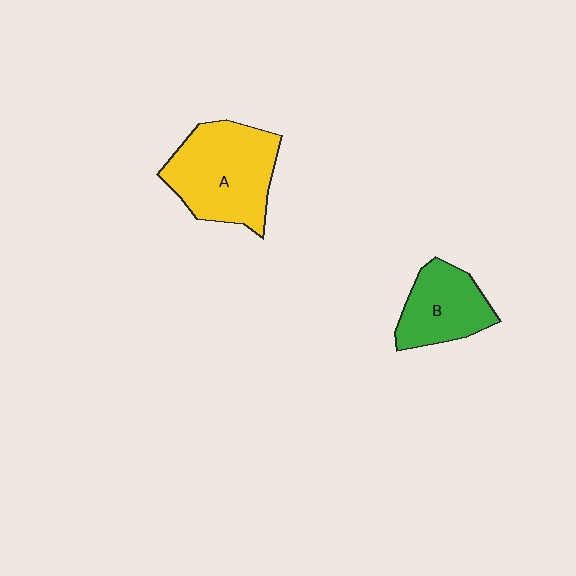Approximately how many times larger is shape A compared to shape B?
Approximately 1.5 times.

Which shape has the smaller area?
Shape B (green).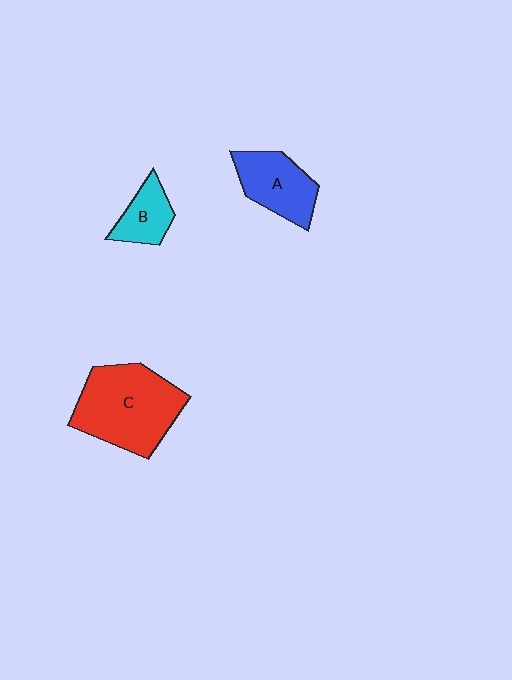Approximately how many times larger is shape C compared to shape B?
Approximately 2.7 times.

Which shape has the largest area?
Shape C (red).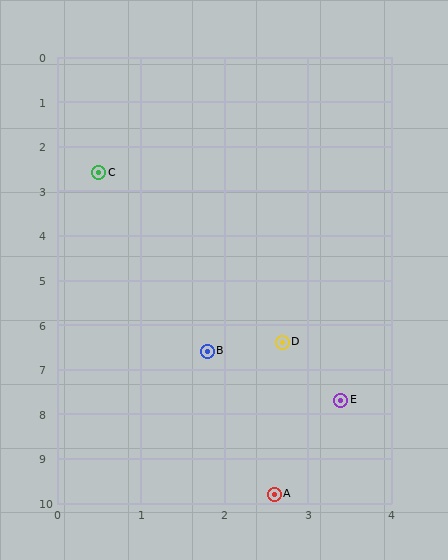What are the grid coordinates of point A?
Point A is at approximately (2.6, 9.8).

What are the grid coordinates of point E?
Point E is at approximately (3.4, 7.7).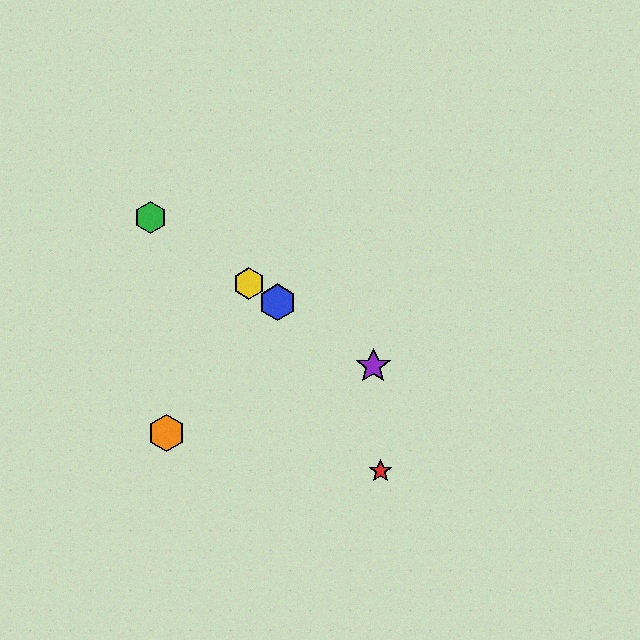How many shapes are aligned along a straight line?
4 shapes (the blue hexagon, the green hexagon, the yellow hexagon, the purple star) are aligned along a straight line.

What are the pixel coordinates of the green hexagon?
The green hexagon is at (150, 218).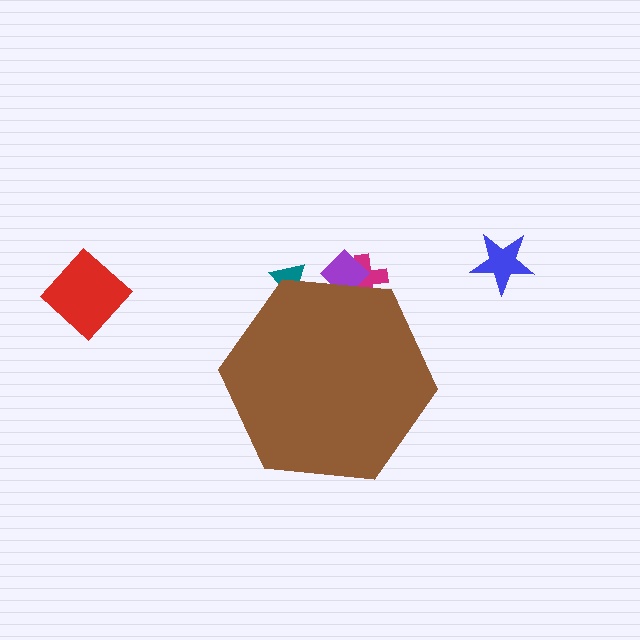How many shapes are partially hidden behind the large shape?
3 shapes are partially hidden.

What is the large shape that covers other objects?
A brown hexagon.